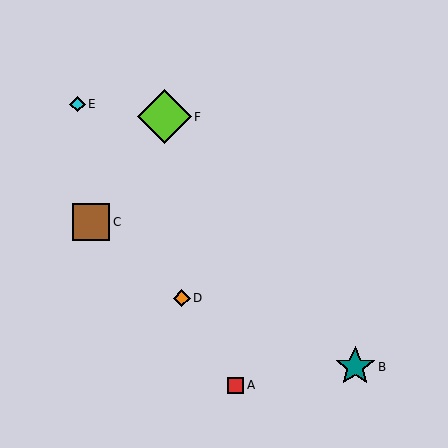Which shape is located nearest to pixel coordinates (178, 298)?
The orange diamond (labeled D) at (182, 298) is nearest to that location.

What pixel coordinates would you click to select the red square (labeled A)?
Click at (236, 385) to select the red square A.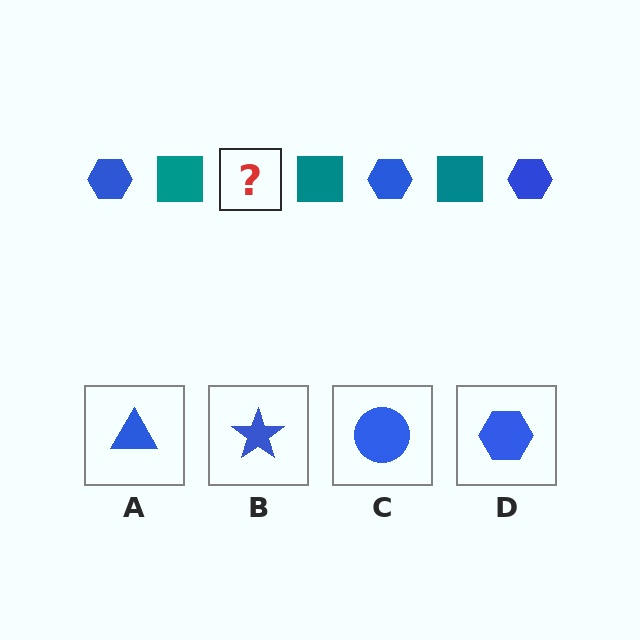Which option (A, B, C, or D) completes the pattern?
D.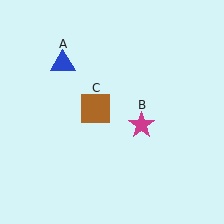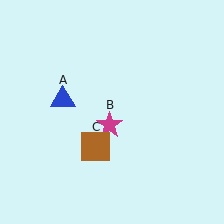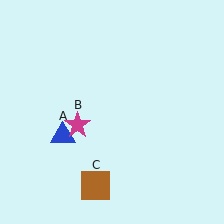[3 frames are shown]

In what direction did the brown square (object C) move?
The brown square (object C) moved down.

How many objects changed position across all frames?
3 objects changed position: blue triangle (object A), magenta star (object B), brown square (object C).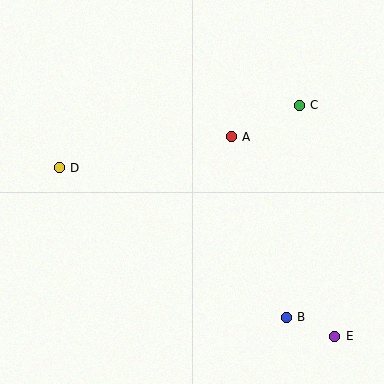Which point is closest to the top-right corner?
Point C is closest to the top-right corner.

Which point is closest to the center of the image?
Point A at (231, 137) is closest to the center.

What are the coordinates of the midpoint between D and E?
The midpoint between D and E is at (197, 252).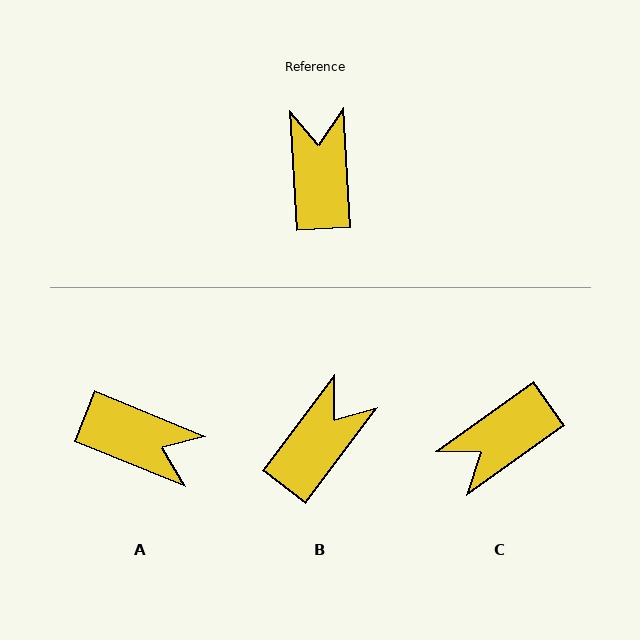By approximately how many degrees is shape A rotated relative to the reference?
Approximately 116 degrees clockwise.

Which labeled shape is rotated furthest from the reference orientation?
C, about 122 degrees away.